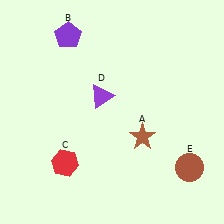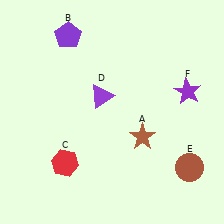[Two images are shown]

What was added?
A purple star (F) was added in Image 2.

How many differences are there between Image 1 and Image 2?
There is 1 difference between the two images.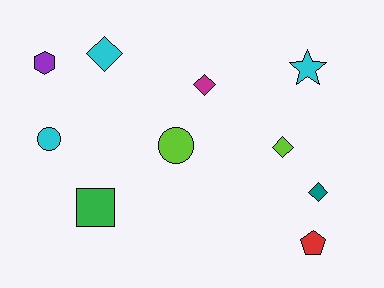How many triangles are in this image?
There are no triangles.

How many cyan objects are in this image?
There are 3 cyan objects.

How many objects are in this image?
There are 10 objects.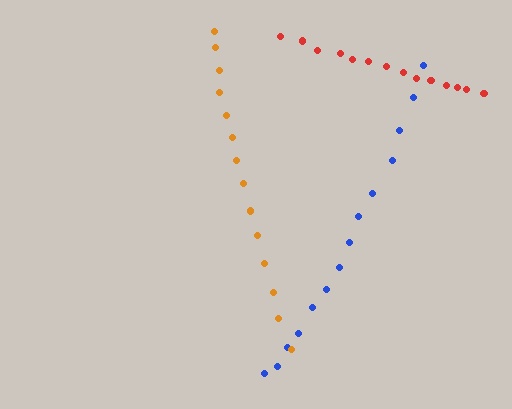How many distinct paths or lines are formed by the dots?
There are 3 distinct paths.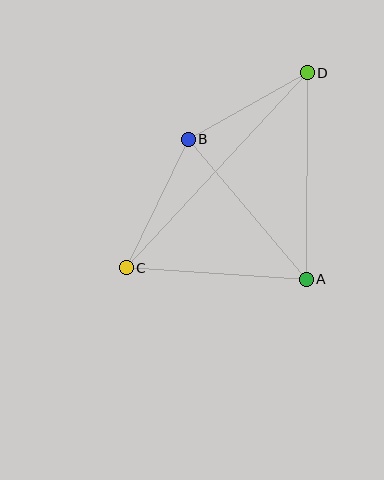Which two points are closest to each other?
Points B and D are closest to each other.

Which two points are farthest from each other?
Points C and D are farthest from each other.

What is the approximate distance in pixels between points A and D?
The distance between A and D is approximately 207 pixels.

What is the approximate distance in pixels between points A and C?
The distance between A and C is approximately 180 pixels.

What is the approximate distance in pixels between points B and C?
The distance between B and C is approximately 143 pixels.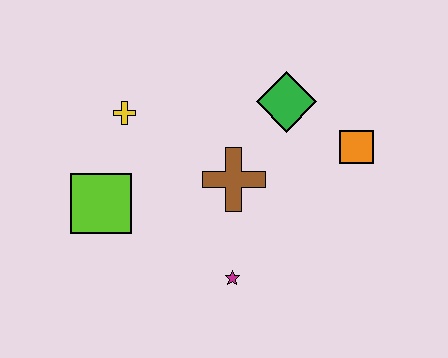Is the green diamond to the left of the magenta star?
No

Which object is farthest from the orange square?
The lime square is farthest from the orange square.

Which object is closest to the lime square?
The yellow cross is closest to the lime square.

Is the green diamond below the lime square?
No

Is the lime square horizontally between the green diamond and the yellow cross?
No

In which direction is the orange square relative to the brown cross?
The orange square is to the right of the brown cross.